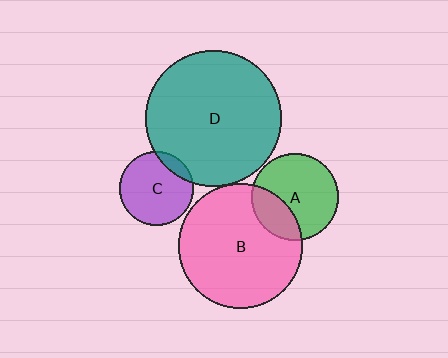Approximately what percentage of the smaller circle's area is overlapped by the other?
Approximately 10%.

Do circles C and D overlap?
Yes.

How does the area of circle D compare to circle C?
Approximately 3.4 times.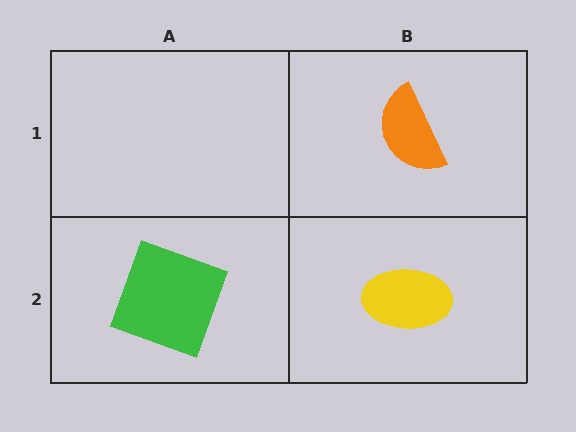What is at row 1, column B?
An orange semicircle.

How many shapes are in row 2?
2 shapes.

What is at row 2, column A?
A green square.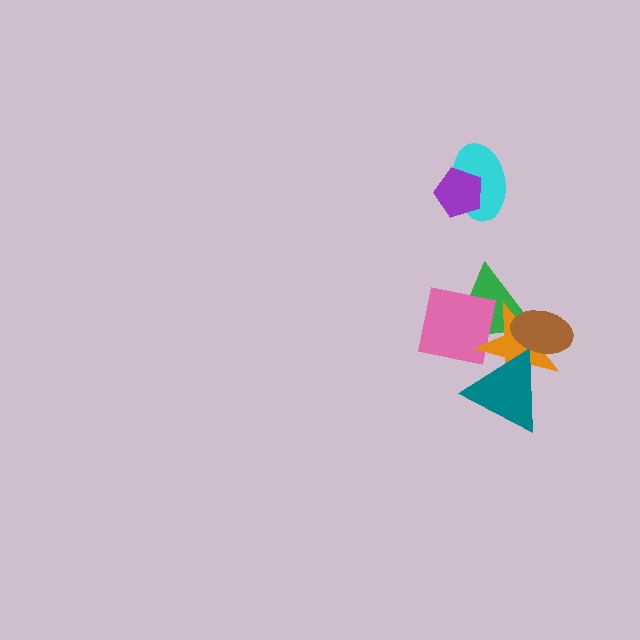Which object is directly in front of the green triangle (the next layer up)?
The pink square is directly in front of the green triangle.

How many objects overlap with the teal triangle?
3 objects overlap with the teal triangle.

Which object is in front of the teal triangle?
The brown ellipse is in front of the teal triangle.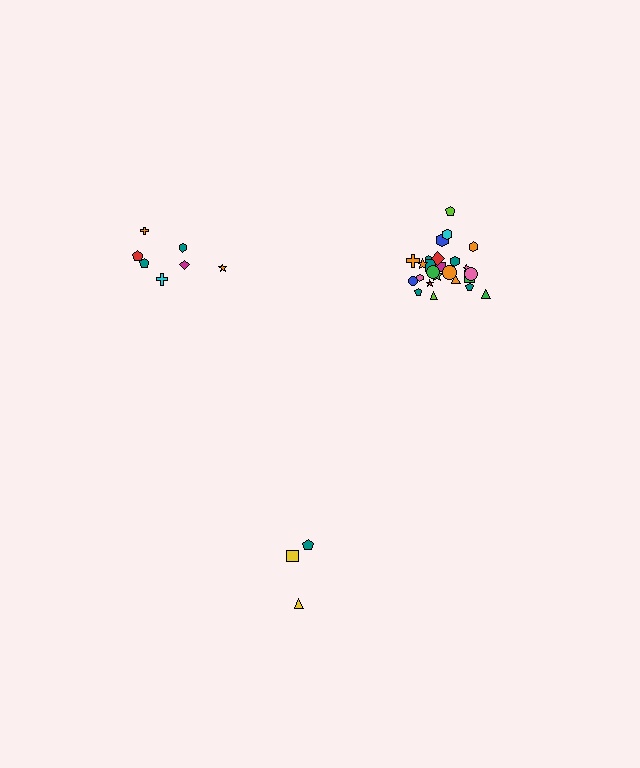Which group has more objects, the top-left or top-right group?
The top-right group.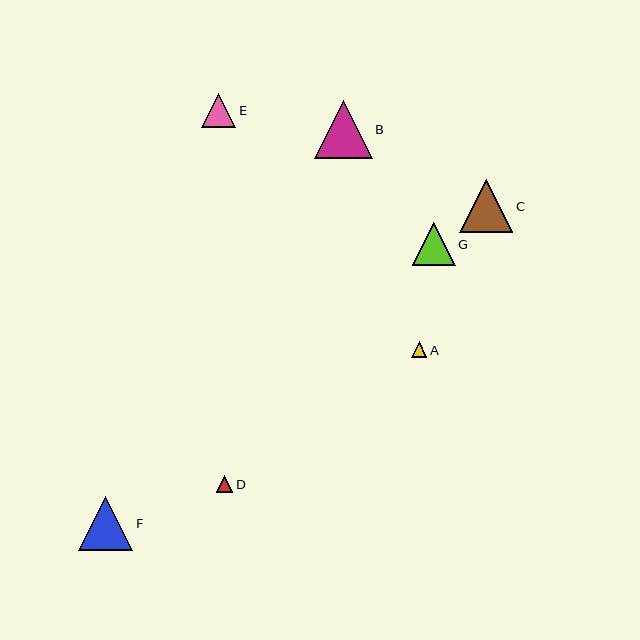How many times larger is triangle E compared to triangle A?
Triangle E is approximately 2.2 times the size of triangle A.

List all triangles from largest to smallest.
From largest to smallest: B, F, C, G, E, D, A.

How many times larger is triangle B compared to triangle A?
Triangle B is approximately 3.6 times the size of triangle A.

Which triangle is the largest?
Triangle B is the largest with a size of approximately 57 pixels.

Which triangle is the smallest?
Triangle A is the smallest with a size of approximately 16 pixels.